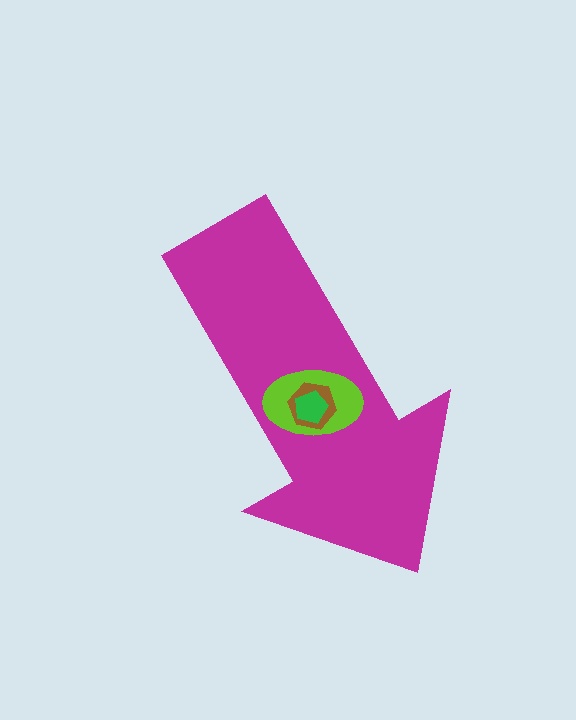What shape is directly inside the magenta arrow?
The lime ellipse.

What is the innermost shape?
The green pentagon.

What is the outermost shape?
The magenta arrow.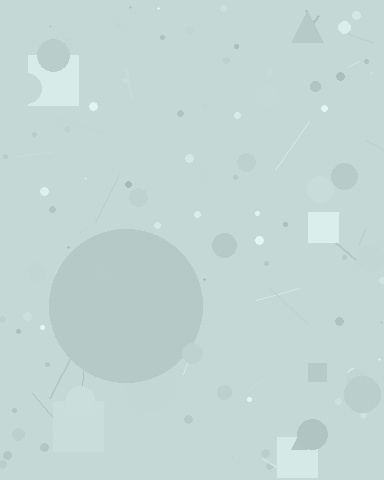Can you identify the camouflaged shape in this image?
The camouflaged shape is a circle.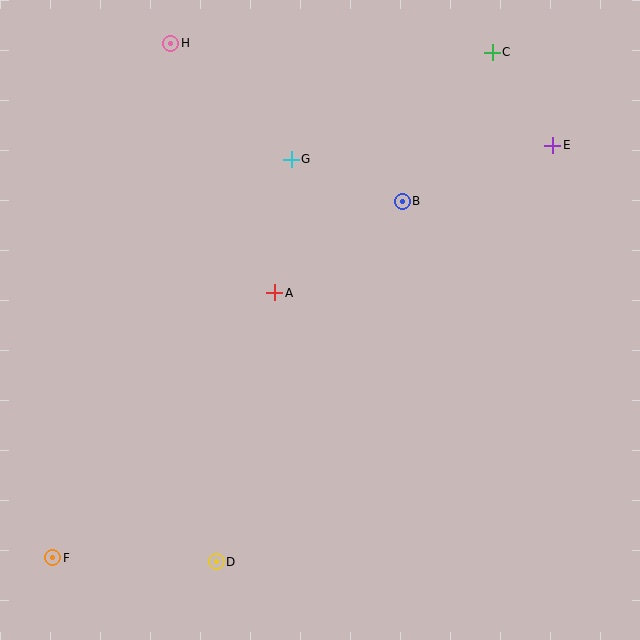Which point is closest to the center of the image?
Point A at (275, 293) is closest to the center.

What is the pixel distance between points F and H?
The distance between F and H is 528 pixels.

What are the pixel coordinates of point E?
Point E is at (553, 145).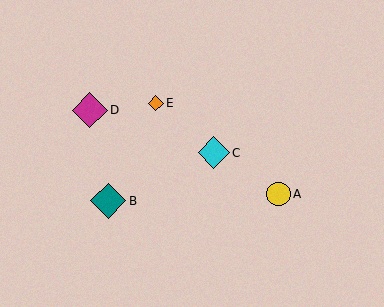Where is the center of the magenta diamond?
The center of the magenta diamond is at (90, 110).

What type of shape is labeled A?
Shape A is a yellow circle.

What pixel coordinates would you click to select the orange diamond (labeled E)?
Click at (156, 103) to select the orange diamond E.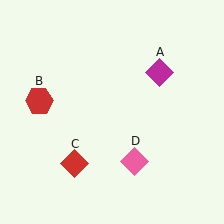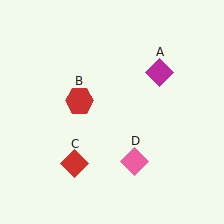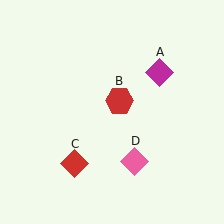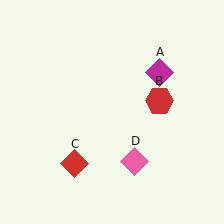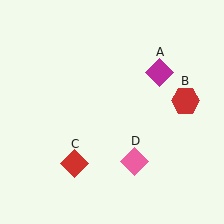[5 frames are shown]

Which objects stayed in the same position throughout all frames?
Magenta diamond (object A) and red diamond (object C) and pink diamond (object D) remained stationary.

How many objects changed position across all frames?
1 object changed position: red hexagon (object B).